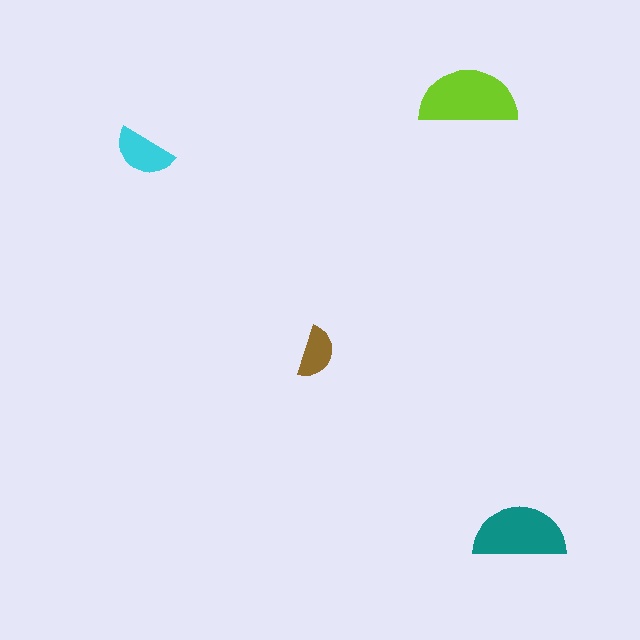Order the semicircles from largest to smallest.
the lime one, the teal one, the cyan one, the brown one.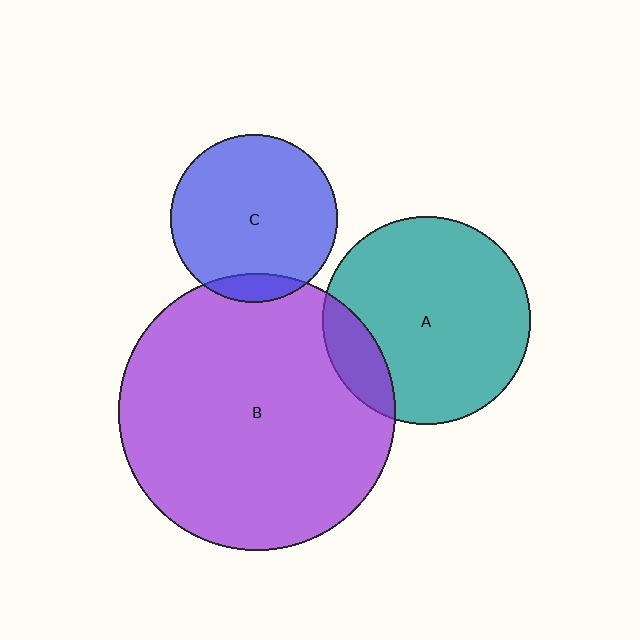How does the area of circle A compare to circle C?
Approximately 1.5 times.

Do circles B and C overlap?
Yes.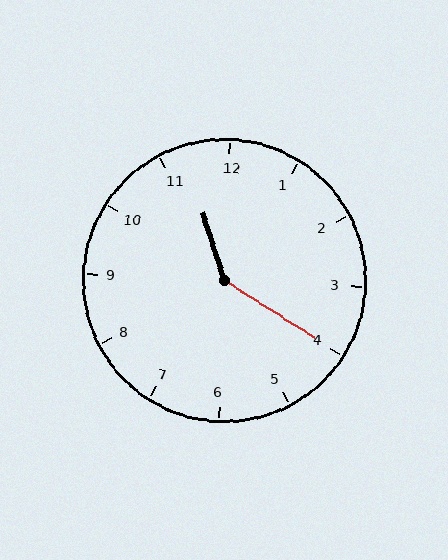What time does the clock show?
11:20.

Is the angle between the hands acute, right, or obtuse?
It is obtuse.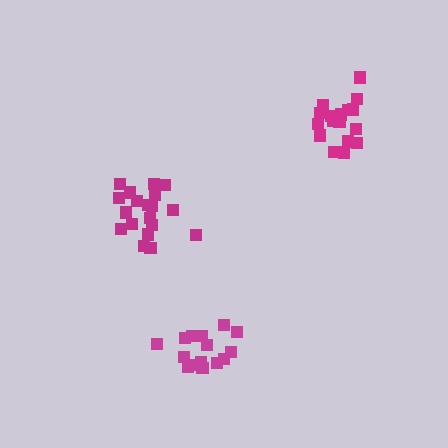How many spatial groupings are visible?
There are 3 spatial groupings.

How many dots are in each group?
Group 1: 19 dots, Group 2: 15 dots, Group 3: 18 dots (52 total).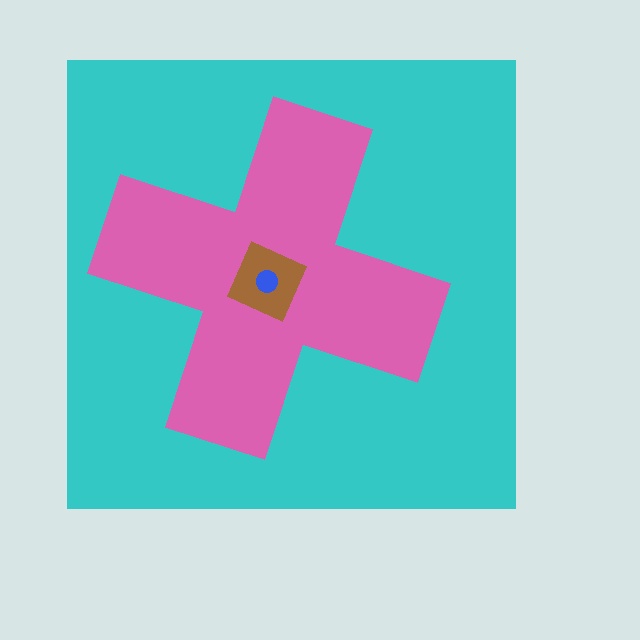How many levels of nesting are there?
4.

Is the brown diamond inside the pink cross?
Yes.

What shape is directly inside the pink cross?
The brown diamond.